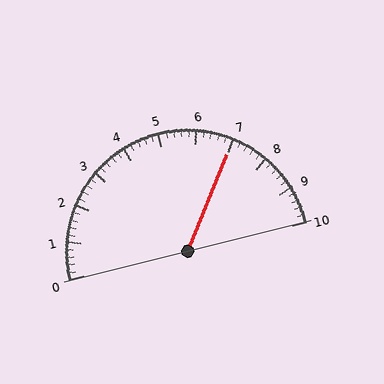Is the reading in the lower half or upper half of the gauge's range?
The reading is in the upper half of the range (0 to 10).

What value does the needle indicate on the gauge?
The needle indicates approximately 7.0.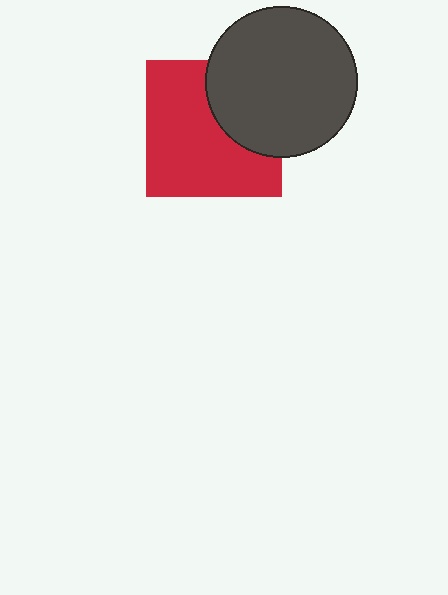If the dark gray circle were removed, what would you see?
You would see the complete red square.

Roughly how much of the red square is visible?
Most of it is visible (roughly 67%).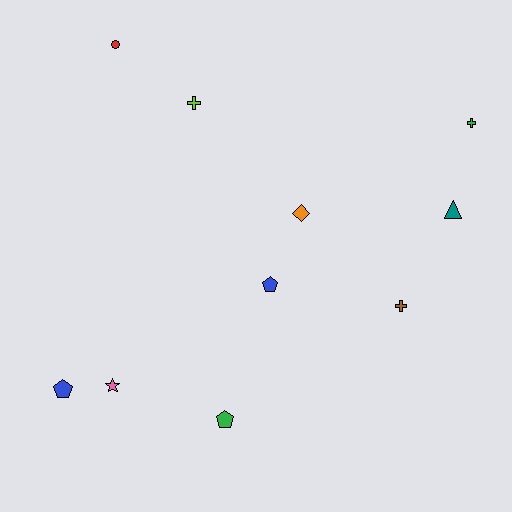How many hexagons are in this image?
There are no hexagons.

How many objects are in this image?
There are 10 objects.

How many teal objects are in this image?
There is 1 teal object.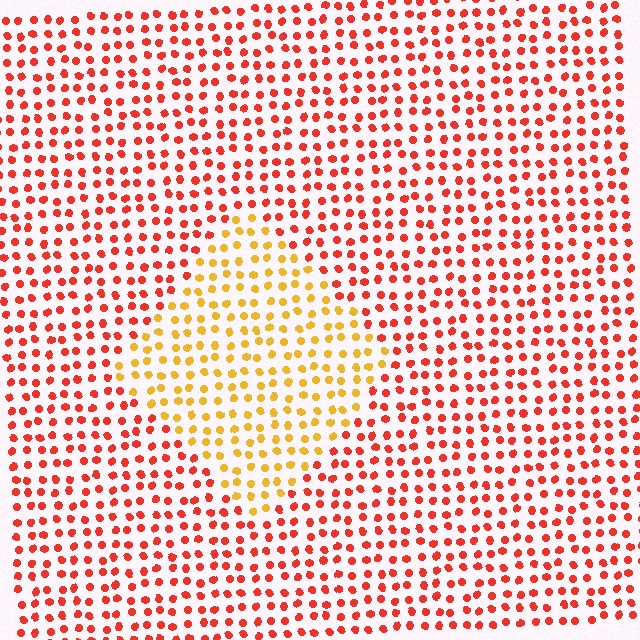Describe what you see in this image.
The image is filled with small red elements in a uniform arrangement. A diamond-shaped region is visible where the elements are tinted to a slightly different hue, forming a subtle color boundary.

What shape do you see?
I see a diamond.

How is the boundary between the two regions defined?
The boundary is defined purely by a slight shift in hue (about 42 degrees). Spacing, size, and orientation are identical on both sides.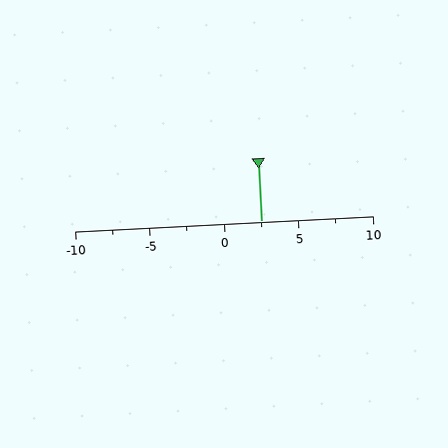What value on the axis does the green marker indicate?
The marker indicates approximately 2.5.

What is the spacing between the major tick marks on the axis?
The major ticks are spaced 5 apart.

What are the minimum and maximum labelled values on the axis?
The axis runs from -10 to 10.